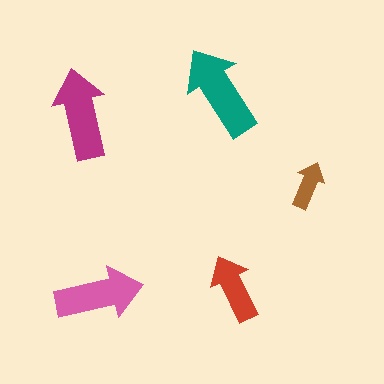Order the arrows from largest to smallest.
the teal one, the magenta one, the pink one, the red one, the brown one.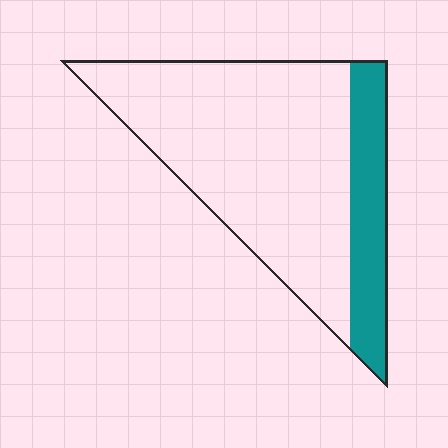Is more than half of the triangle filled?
No.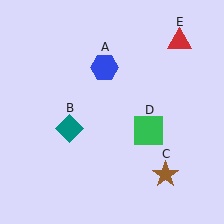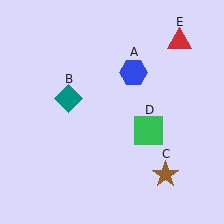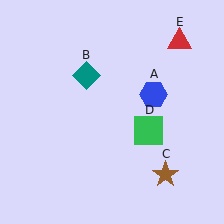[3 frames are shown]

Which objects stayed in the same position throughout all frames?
Brown star (object C) and green square (object D) and red triangle (object E) remained stationary.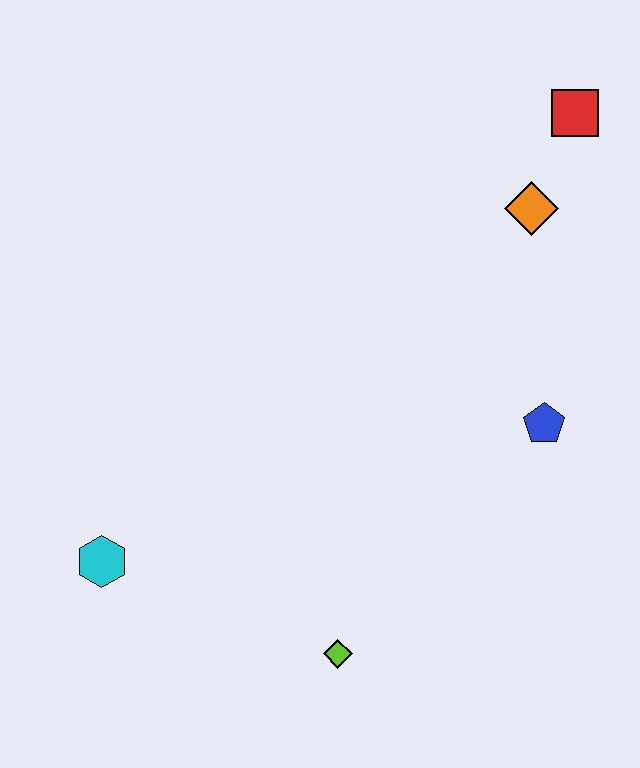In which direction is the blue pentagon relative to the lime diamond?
The blue pentagon is above the lime diamond.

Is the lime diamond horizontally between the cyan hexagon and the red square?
Yes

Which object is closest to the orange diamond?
The red square is closest to the orange diamond.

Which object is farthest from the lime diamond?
The red square is farthest from the lime diamond.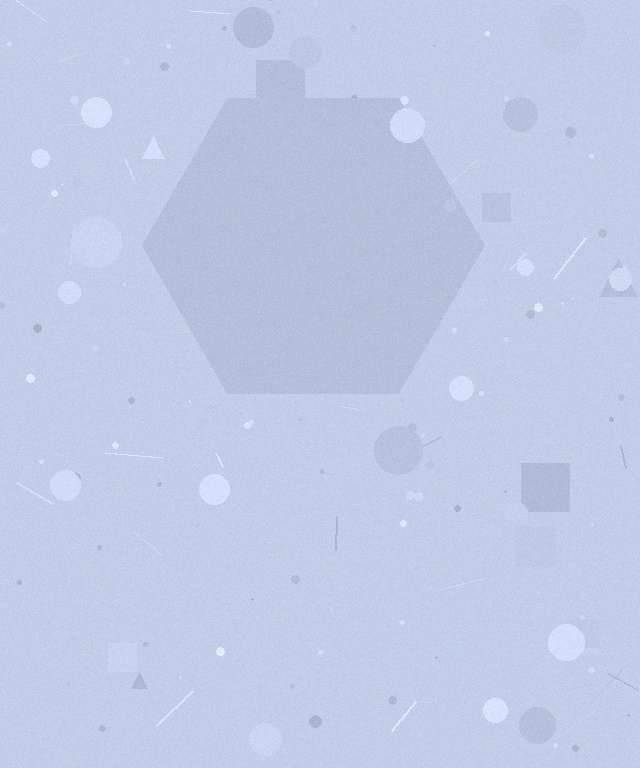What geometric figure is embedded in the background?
A hexagon is embedded in the background.